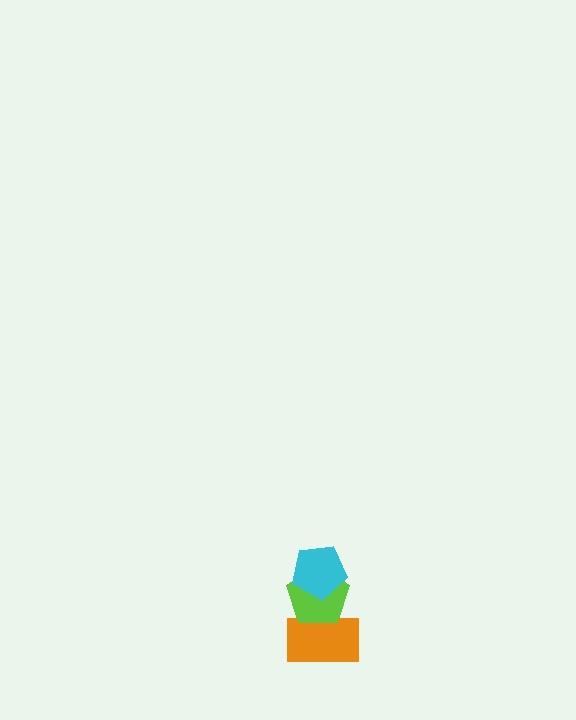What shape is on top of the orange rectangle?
The lime pentagon is on top of the orange rectangle.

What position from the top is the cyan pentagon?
The cyan pentagon is 1st from the top.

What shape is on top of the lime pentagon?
The cyan pentagon is on top of the lime pentagon.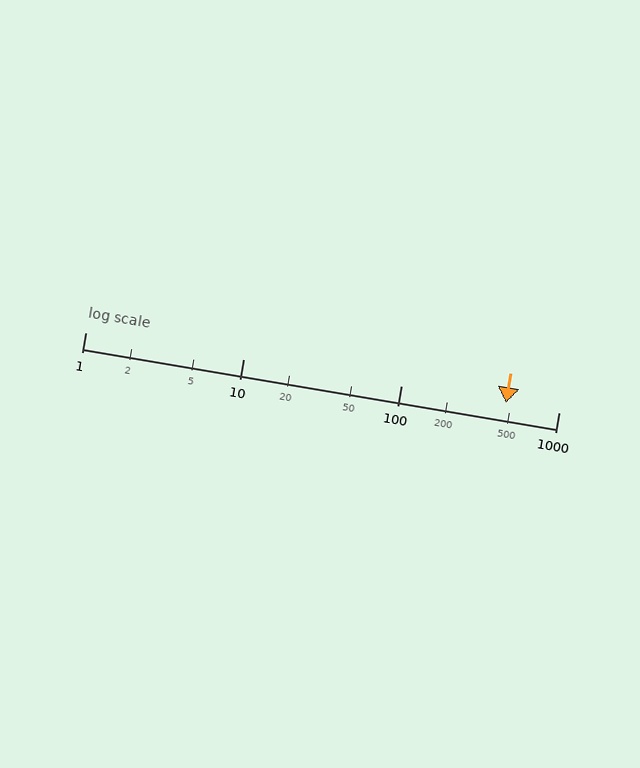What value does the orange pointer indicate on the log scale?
The pointer indicates approximately 460.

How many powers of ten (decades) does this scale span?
The scale spans 3 decades, from 1 to 1000.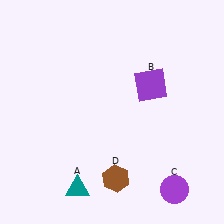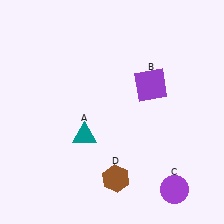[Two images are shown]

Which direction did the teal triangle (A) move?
The teal triangle (A) moved up.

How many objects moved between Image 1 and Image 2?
1 object moved between the two images.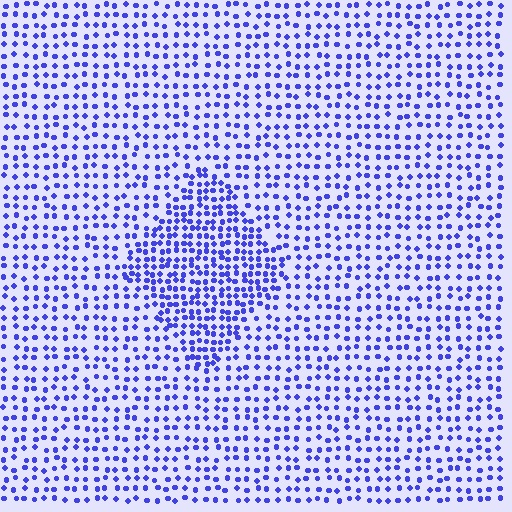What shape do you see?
I see a diamond.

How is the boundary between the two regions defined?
The boundary is defined by a change in element density (approximately 1.8x ratio). All elements are the same color, size, and shape.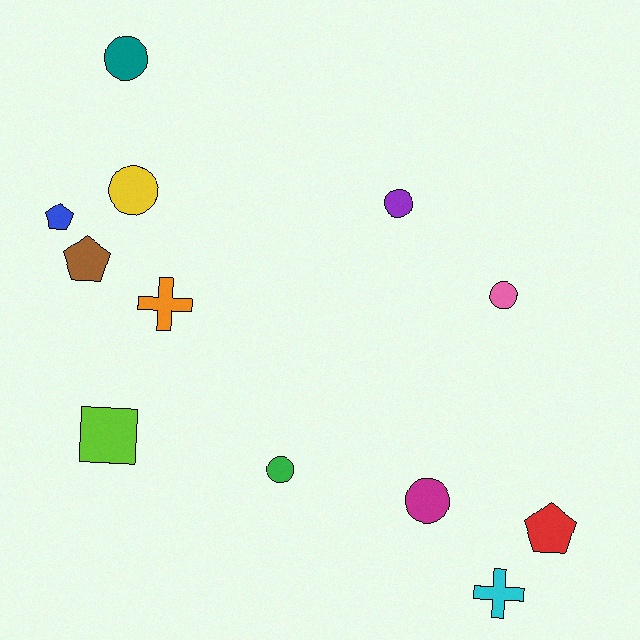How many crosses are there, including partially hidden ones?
There are 2 crosses.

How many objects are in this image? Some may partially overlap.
There are 12 objects.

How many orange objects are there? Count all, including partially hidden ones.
There is 1 orange object.